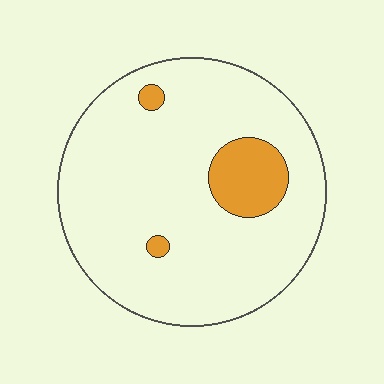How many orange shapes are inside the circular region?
3.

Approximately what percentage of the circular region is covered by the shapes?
Approximately 10%.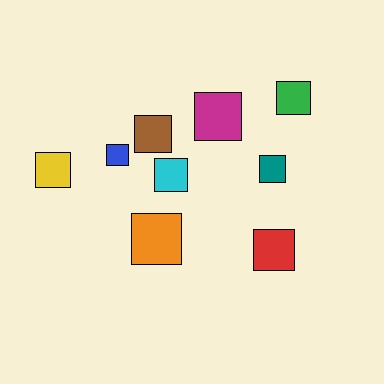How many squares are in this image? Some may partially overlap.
There are 9 squares.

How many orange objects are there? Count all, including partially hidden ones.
There is 1 orange object.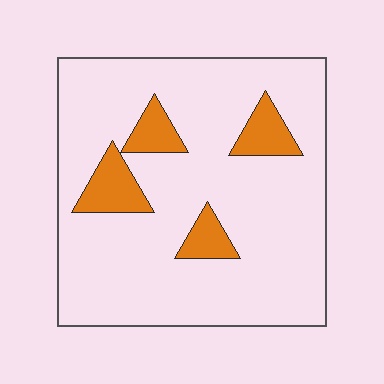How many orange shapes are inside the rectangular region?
4.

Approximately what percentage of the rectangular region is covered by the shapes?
Approximately 15%.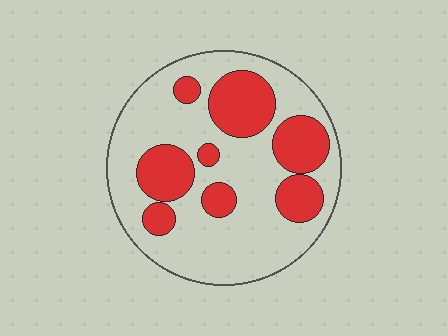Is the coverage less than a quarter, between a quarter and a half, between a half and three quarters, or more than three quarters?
Between a quarter and a half.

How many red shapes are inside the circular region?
8.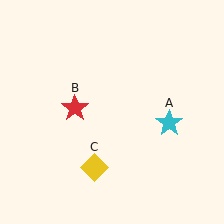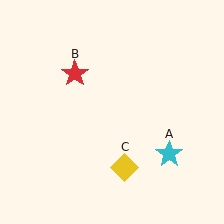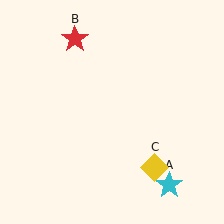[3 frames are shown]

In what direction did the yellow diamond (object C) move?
The yellow diamond (object C) moved right.